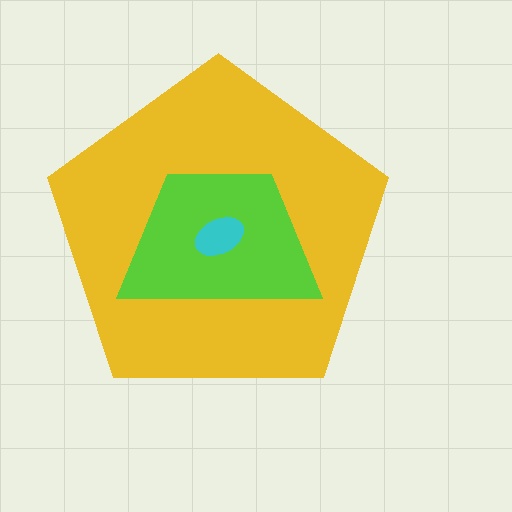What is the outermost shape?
The yellow pentagon.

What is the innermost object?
The cyan ellipse.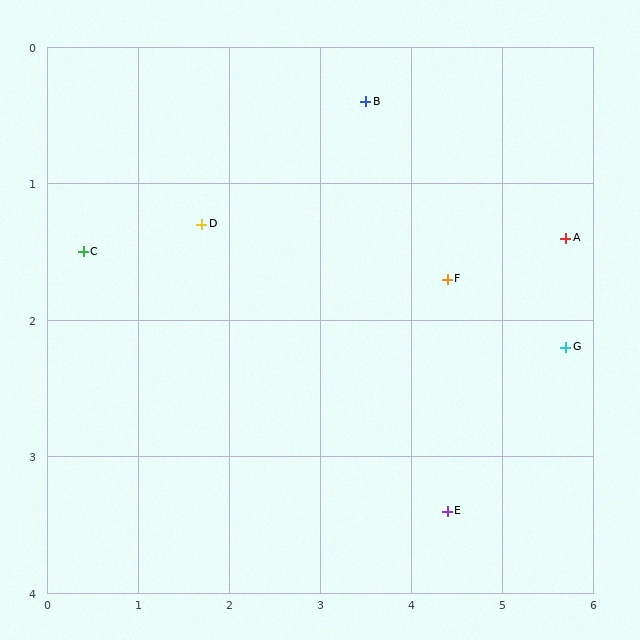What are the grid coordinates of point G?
Point G is at approximately (5.7, 2.2).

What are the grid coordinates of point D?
Point D is at approximately (1.7, 1.3).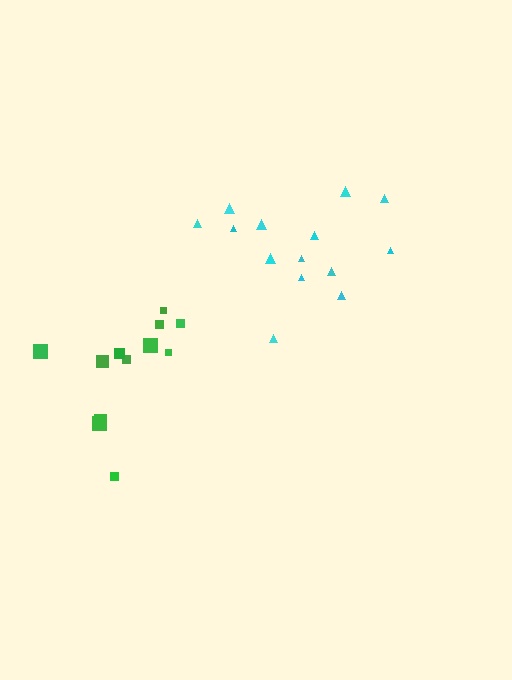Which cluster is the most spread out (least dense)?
Green.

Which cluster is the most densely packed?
Cyan.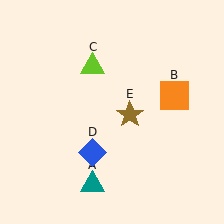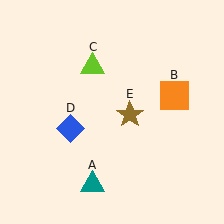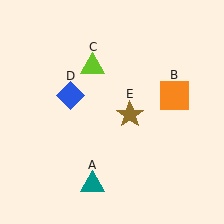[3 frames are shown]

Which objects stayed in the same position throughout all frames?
Teal triangle (object A) and orange square (object B) and lime triangle (object C) and brown star (object E) remained stationary.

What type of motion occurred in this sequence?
The blue diamond (object D) rotated clockwise around the center of the scene.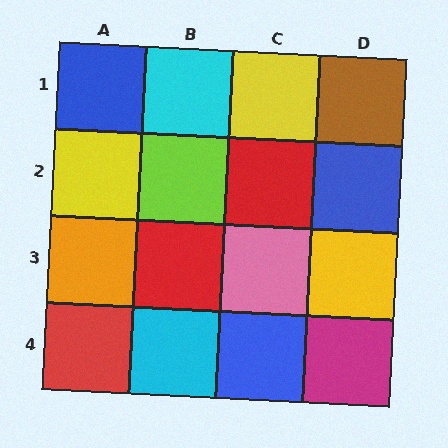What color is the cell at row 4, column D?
Magenta.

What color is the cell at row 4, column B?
Cyan.